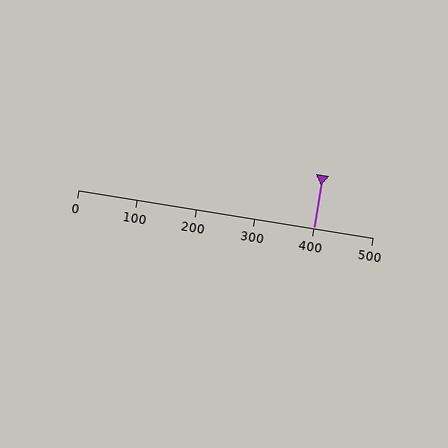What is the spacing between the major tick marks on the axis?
The major ticks are spaced 100 apart.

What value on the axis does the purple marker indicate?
The marker indicates approximately 400.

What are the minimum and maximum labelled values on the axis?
The axis runs from 0 to 500.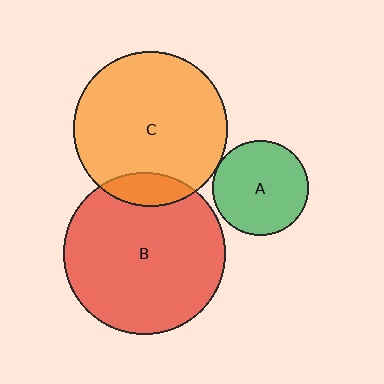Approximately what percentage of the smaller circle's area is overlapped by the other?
Approximately 10%.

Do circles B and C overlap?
Yes.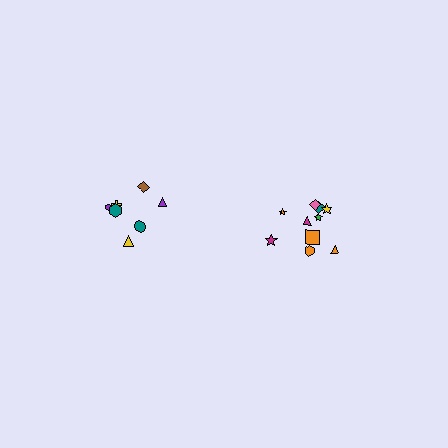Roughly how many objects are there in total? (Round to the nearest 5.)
Roughly 15 objects in total.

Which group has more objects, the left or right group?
The right group.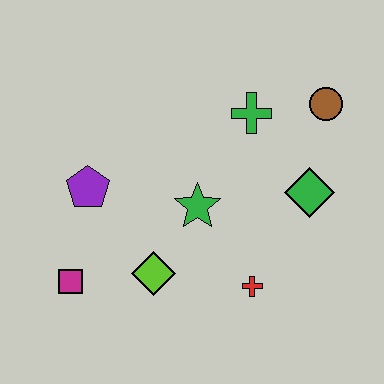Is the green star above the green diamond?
No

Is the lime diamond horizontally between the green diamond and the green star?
No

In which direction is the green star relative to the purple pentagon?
The green star is to the right of the purple pentagon.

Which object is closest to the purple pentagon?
The magenta square is closest to the purple pentagon.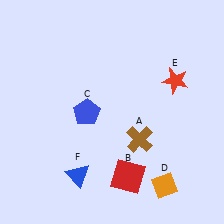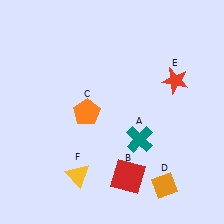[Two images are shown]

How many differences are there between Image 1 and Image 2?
There are 3 differences between the two images.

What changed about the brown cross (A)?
In Image 1, A is brown. In Image 2, it changed to teal.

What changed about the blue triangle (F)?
In Image 1, F is blue. In Image 2, it changed to yellow.